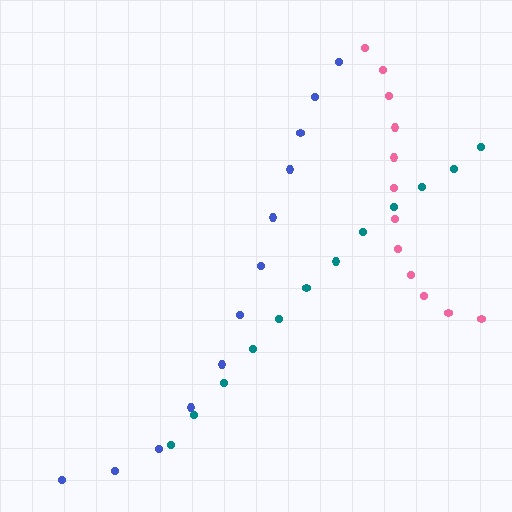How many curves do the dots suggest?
There are 3 distinct paths.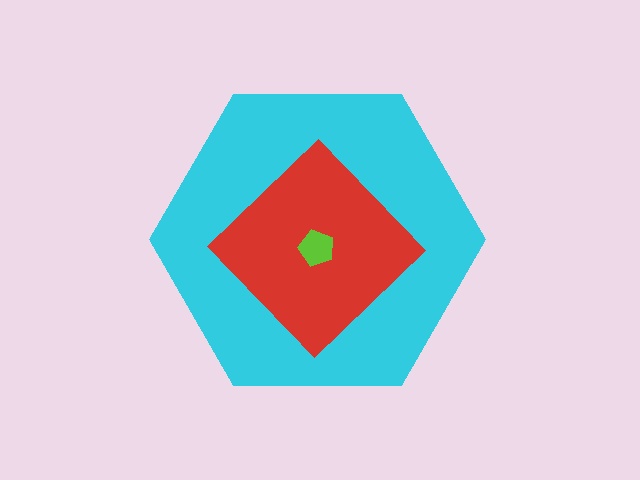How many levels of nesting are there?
3.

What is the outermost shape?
The cyan hexagon.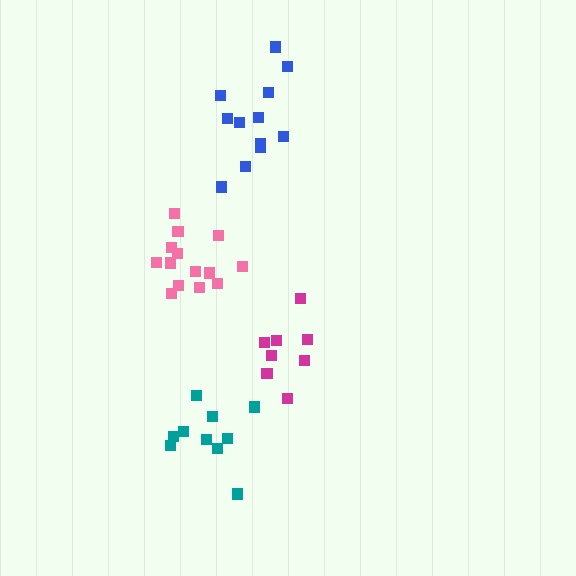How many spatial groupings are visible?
There are 4 spatial groupings.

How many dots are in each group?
Group 1: 10 dots, Group 2: 14 dots, Group 3: 8 dots, Group 4: 12 dots (44 total).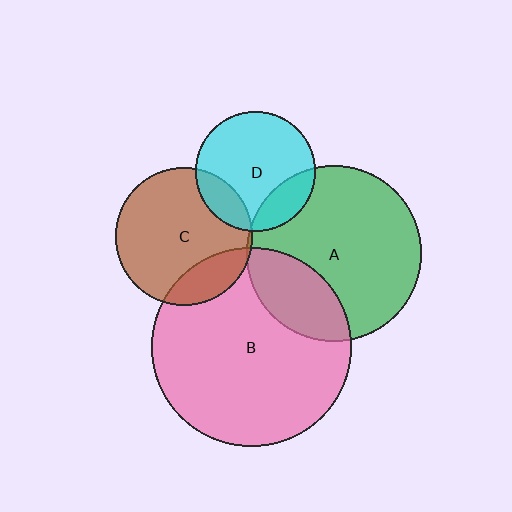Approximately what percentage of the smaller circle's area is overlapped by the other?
Approximately 5%.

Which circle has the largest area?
Circle B (pink).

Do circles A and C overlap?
Yes.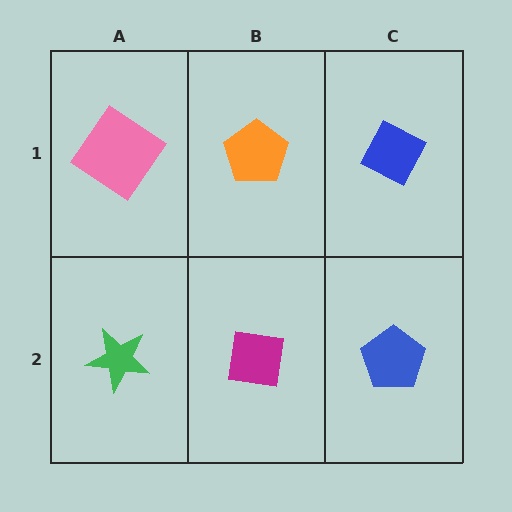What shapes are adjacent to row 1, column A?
A green star (row 2, column A), an orange pentagon (row 1, column B).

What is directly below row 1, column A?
A green star.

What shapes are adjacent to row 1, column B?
A magenta square (row 2, column B), a pink diamond (row 1, column A), a blue diamond (row 1, column C).